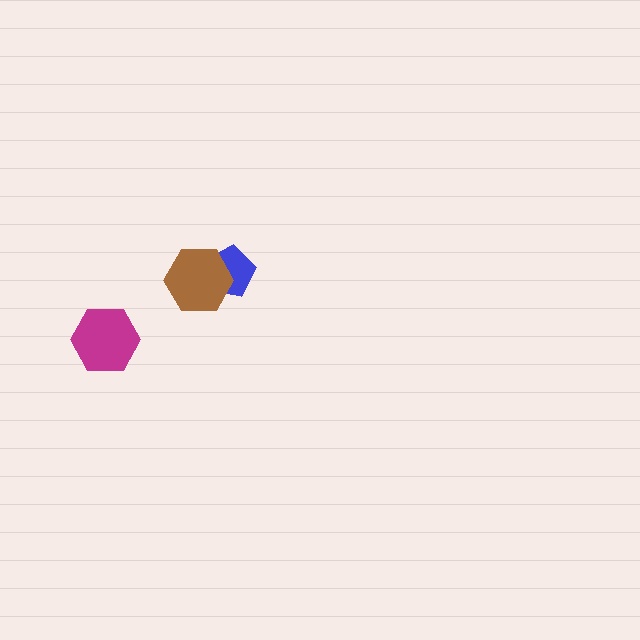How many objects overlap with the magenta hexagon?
0 objects overlap with the magenta hexagon.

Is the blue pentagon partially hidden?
Yes, it is partially covered by another shape.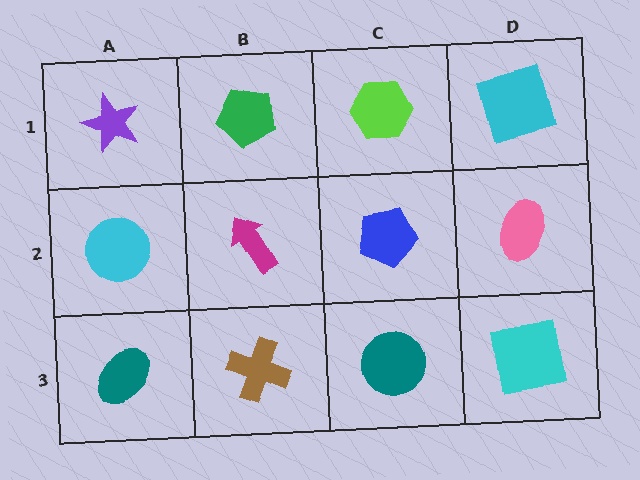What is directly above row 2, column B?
A green pentagon.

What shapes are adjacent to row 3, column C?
A blue pentagon (row 2, column C), a brown cross (row 3, column B), a cyan square (row 3, column D).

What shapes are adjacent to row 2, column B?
A green pentagon (row 1, column B), a brown cross (row 3, column B), a cyan circle (row 2, column A), a blue pentagon (row 2, column C).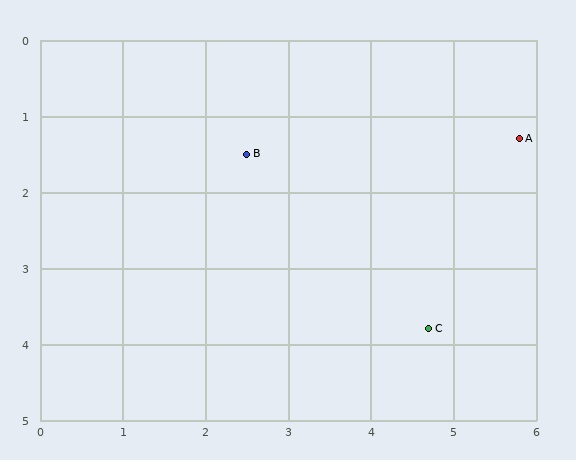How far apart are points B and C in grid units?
Points B and C are about 3.2 grid units apart.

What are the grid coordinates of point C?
Point C is at approximately (4.7, 3.8).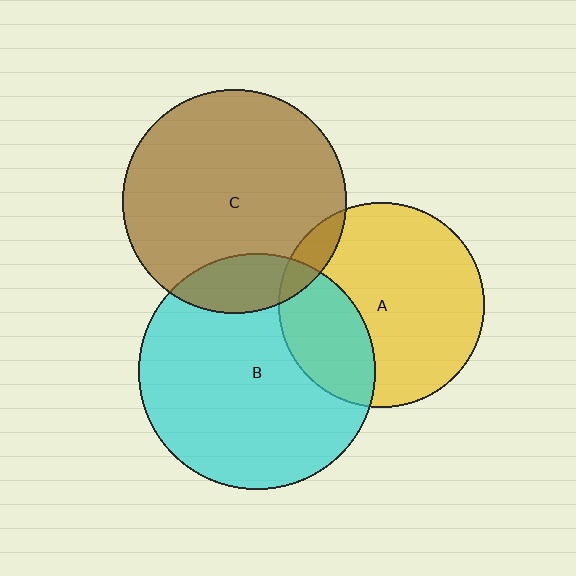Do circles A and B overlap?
Yes.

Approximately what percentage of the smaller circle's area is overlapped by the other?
Approximately 30%.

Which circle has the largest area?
Circle B (cyan).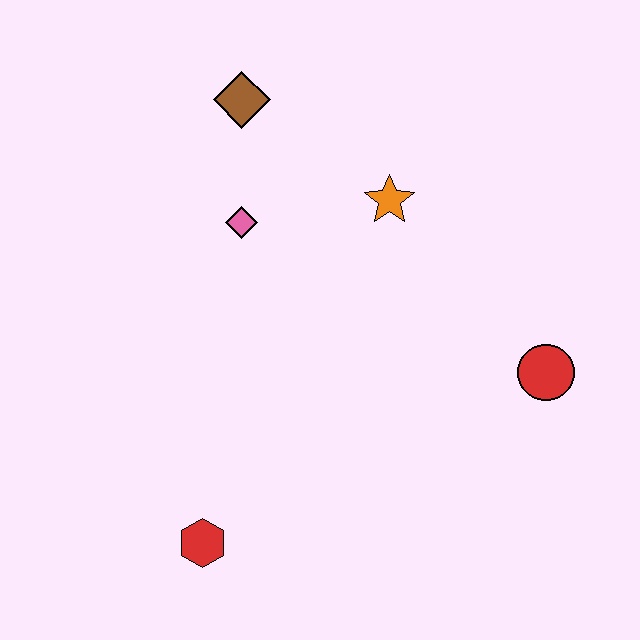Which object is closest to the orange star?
The pink diamond is closest to the orange star.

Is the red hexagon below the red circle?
Yes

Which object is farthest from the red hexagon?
The brown diamond is farthest from the red hexagon.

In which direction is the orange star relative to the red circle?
The orange star is above the red circle.